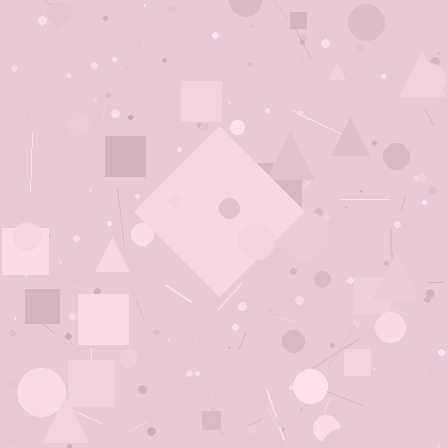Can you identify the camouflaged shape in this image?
The camouflaged shape is a diamond.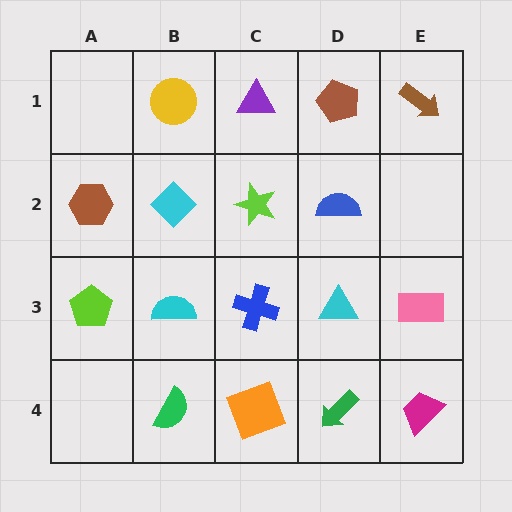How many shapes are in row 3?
5 shapes.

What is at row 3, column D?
A cyan triangle.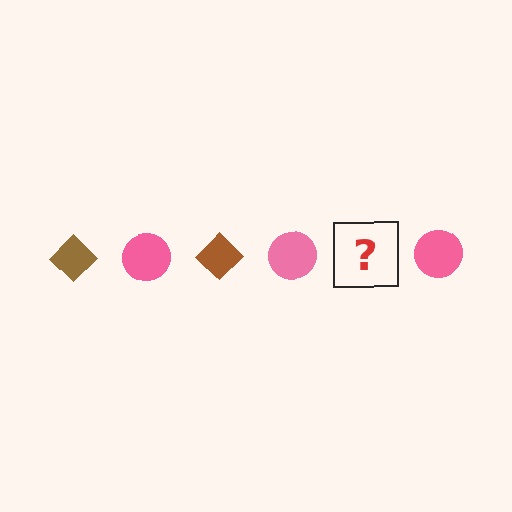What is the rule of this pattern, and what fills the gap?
The rule is that the pattern alternates between brown diamond and pink circle. The gap should be filled with a brown diamond.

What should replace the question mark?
The question mark should be replaced with a brown diamond.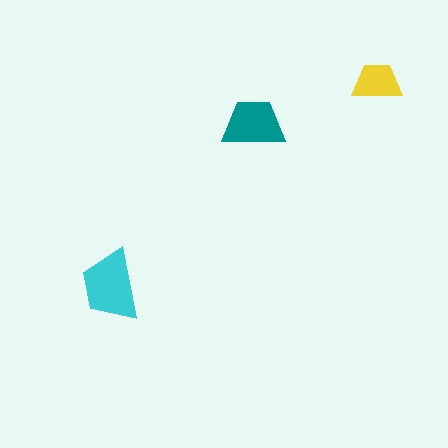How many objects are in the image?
There are 3 objects in the image.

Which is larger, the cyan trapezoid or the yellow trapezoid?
The cyan one.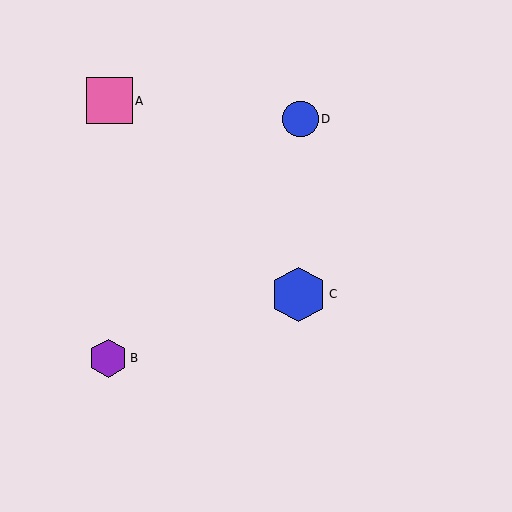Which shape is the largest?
The blue hexagon (labeled C) is the largest.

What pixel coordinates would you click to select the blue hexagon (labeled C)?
Click at (298, 294) to select the blue hexagon C.